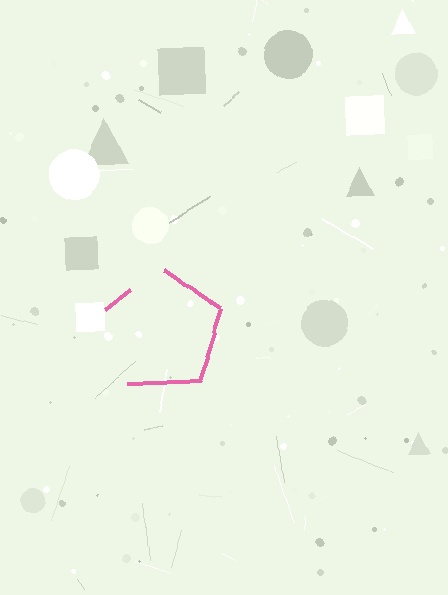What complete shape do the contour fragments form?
The contour fragments form a pentagon.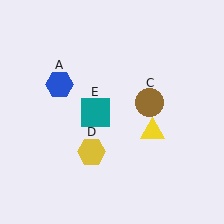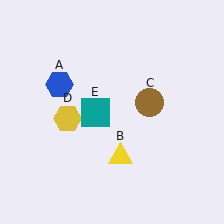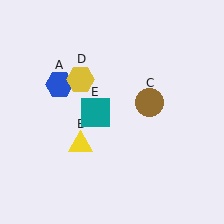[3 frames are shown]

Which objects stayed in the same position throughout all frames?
Blue hexagon (object A) and brown circle (object C) and teal square (object E) remained stationary.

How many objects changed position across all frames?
2 objects changed position: yellow triangle (object B), yellow hexagon (object D).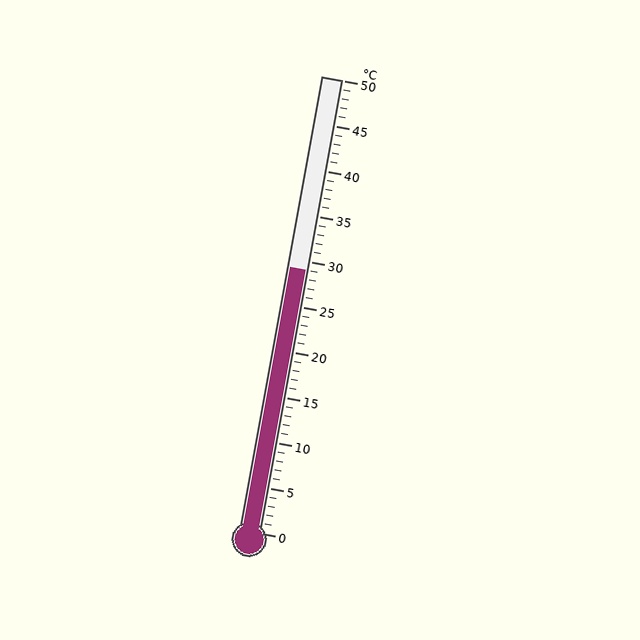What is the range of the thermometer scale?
The thermometer scale ranges from 0°C to 50°C.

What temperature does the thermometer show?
The thermometer shows approximately 29°C.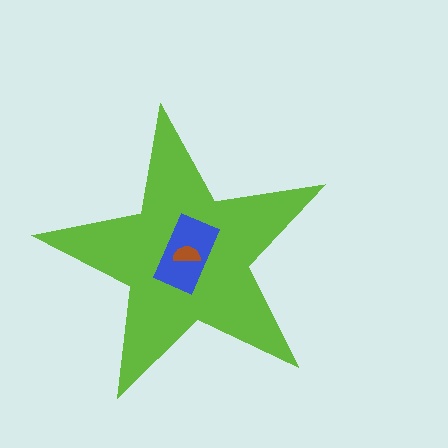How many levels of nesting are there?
3.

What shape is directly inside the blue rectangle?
The brown semicircle.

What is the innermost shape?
The brown semicircle.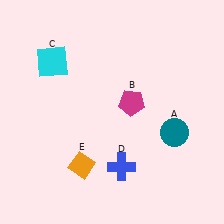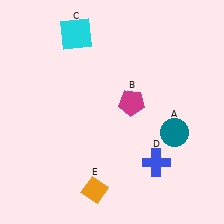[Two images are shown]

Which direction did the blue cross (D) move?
The blue cross (D) moved right.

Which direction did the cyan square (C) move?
The cyan square (C) moved up.